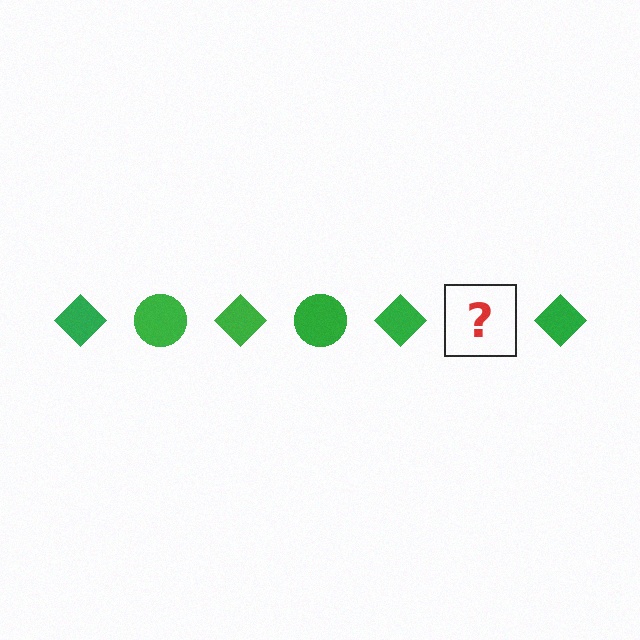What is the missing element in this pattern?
The missing element is a green circle.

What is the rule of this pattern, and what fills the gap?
The rule is that the pattern cycles through diamond, circle shapes in green. The gap should be filled with a green circle.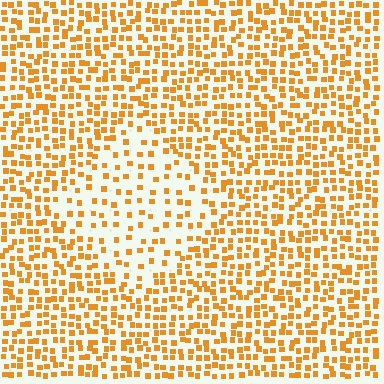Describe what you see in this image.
The image contains small orange elements arranged at two different densities. A diamond-shaped region is visible where the elements are less densely packed than the surrounding area.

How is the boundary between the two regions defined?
The boundary is defined by a change in element density (approximately 2.1x ratio). All elements are the same color, size, and shape.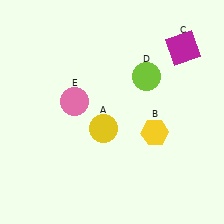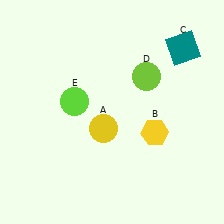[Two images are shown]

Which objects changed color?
C changed from magenta to teal. E changed from pink to lime.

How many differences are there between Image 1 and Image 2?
There are 2 differences between the two images.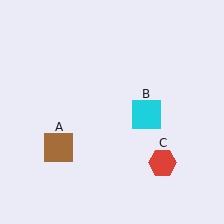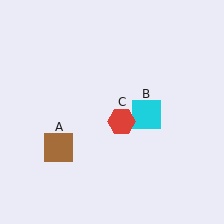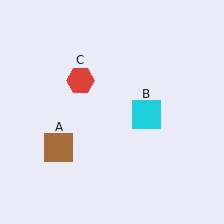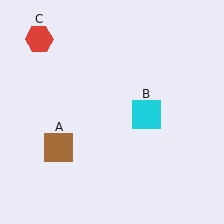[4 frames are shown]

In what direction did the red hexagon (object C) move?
The red hexagon (object C) moved up and to the left.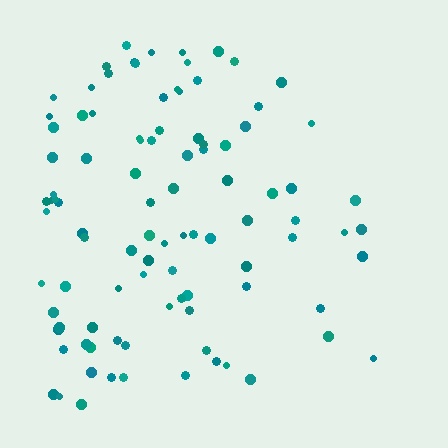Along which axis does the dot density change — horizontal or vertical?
Horizontal.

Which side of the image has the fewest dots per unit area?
The right.